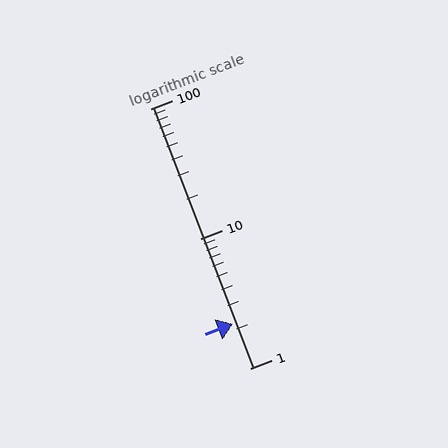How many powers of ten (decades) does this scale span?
The scale spans 2 decades, from 1 to 100.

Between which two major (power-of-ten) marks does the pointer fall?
The pointer is between 1 and 10.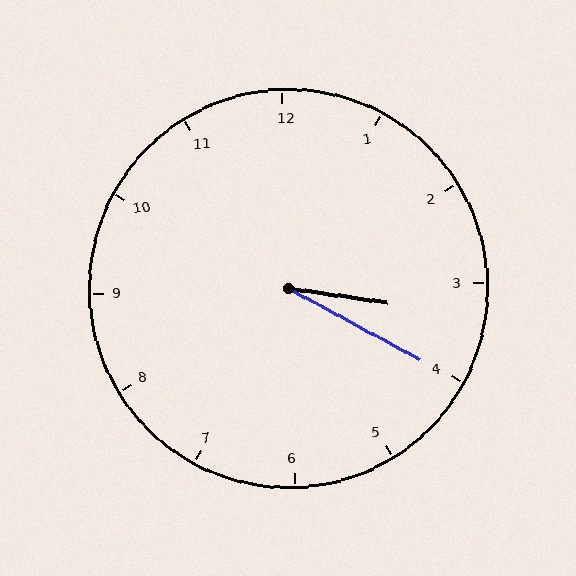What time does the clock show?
3:20.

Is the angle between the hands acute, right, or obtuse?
It is acute.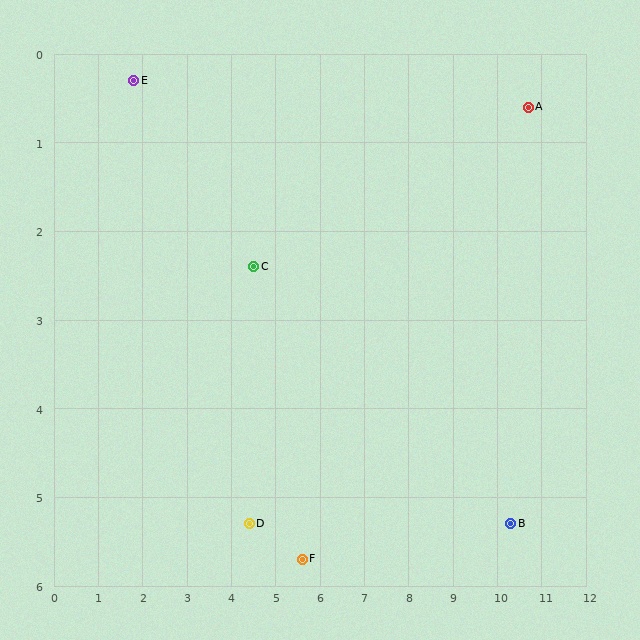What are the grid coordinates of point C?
Point C is at approximately (4.5, 2.4).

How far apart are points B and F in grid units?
Points B and F are about 4.7 grid units apart.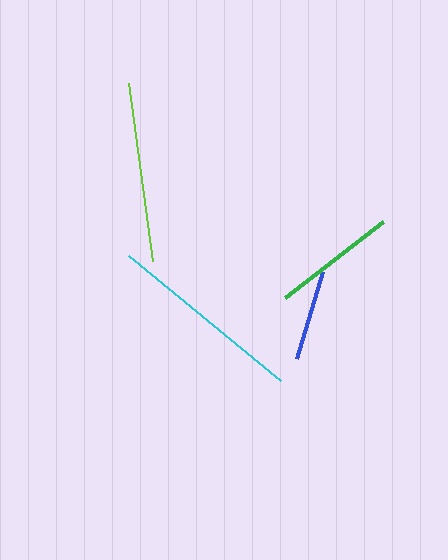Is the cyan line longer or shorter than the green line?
The cyan line is longer than the green line.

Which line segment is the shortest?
The blue line is the shortest at approximately 91 pixels.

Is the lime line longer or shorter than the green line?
The lime line is longer than the green line.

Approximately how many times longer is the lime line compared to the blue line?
The lime line is approximately 2.0 times the length of the blue line.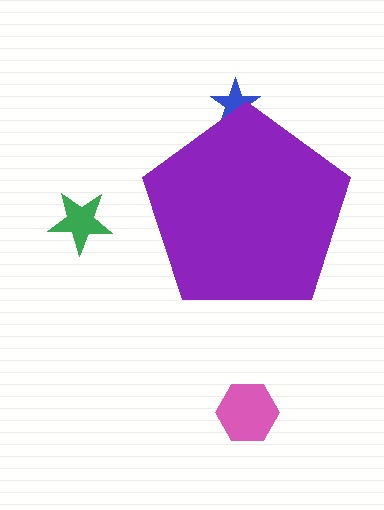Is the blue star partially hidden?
Yes, the blue star is partially hidden behind the purple pentagon.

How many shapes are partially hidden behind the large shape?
1 shape is partially hidden.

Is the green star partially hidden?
No, the green star is fully visible.